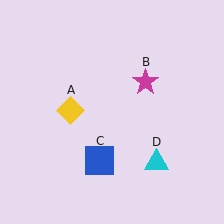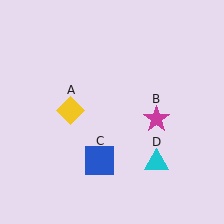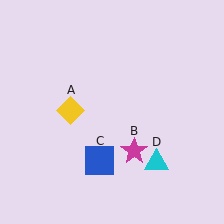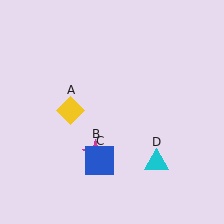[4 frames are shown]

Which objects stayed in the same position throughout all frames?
Yellow diamond (object A) and blue square (object C) and cyan triangle (object D) remained stationary.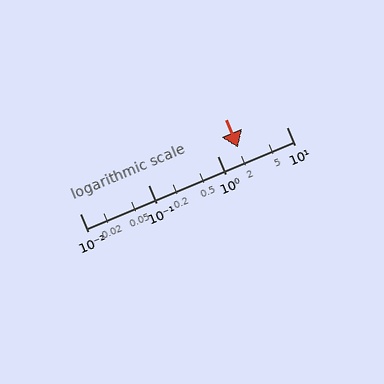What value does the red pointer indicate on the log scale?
The pointer indicates approximately 2.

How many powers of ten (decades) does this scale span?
The scale spans 3 decades, from 0.01 to 10.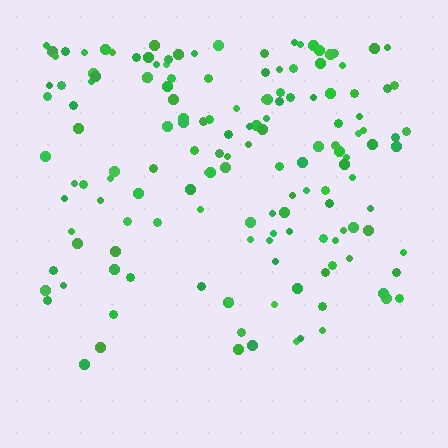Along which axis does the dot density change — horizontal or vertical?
Vertical.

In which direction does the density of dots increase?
From bottom to top, with the top side densest.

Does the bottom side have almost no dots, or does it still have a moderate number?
Still a moderate number, just noticeably fewer than the top.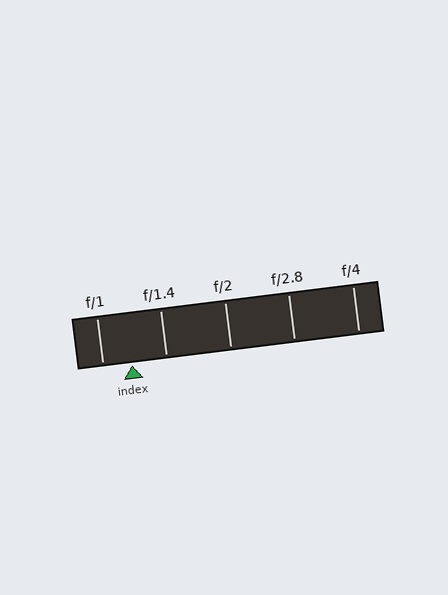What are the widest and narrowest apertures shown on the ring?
The widest aperture shown is f/1 and the narrowest is f/4.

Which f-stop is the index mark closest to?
The index mark is closest to f/1.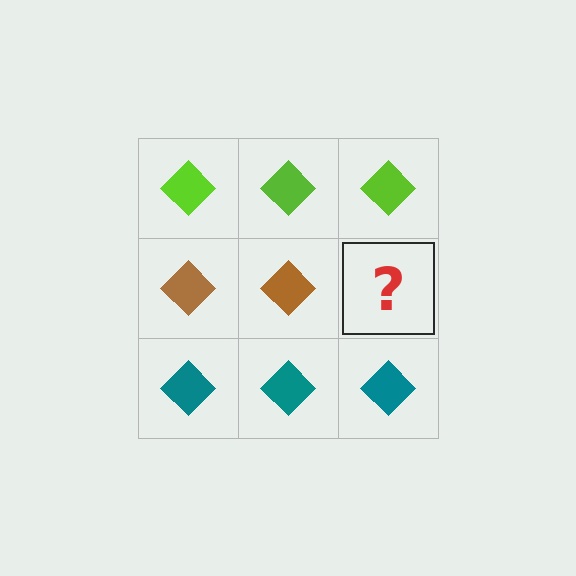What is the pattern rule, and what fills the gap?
The rule is that each row has a consistent color. The gap should be filled with a brown diamond.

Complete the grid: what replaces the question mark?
The question mark should be replaced with a brown diamond.